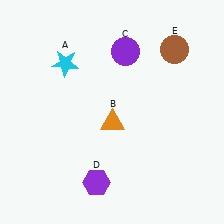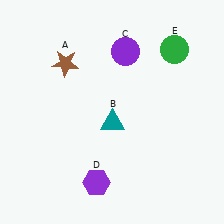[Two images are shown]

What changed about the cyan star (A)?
In Image 1, A is cyan. In Image 2, it changed to brown.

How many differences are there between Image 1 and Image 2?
There are 3 differences between the two images.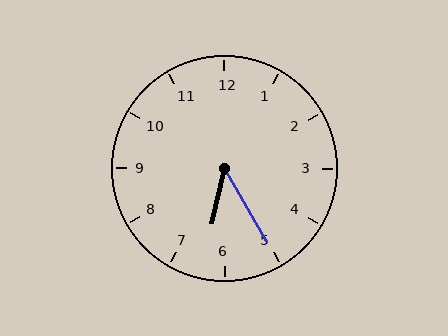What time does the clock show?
6:25.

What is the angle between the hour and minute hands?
Approximately 42 degrees.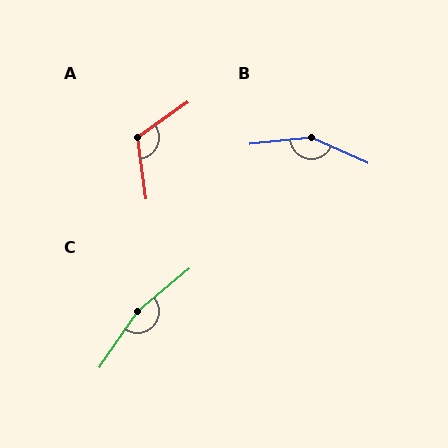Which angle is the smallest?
A, at approximately 117 degrees.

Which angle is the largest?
C, at approximately 164 degrees.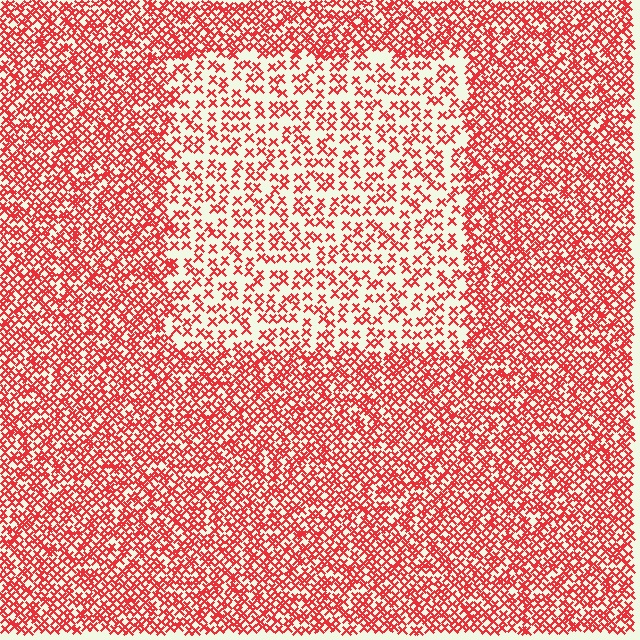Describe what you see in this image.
The image contains small red elements arranged at two different densities. A rectangle-shaped region is visible where the elements are less densely packed than the surrounding area.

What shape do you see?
I see a rectangle.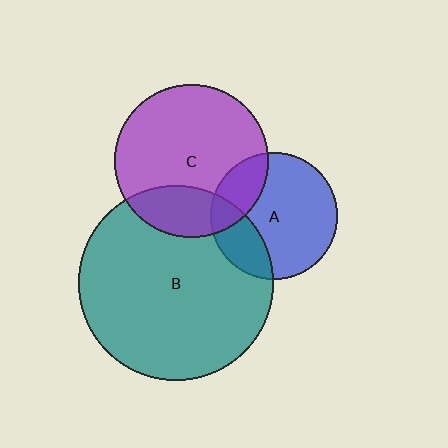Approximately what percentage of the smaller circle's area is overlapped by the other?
Approximately 25%.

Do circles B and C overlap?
Yes.